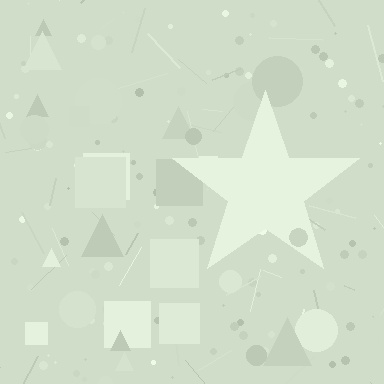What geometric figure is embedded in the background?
A star is embedded in the background.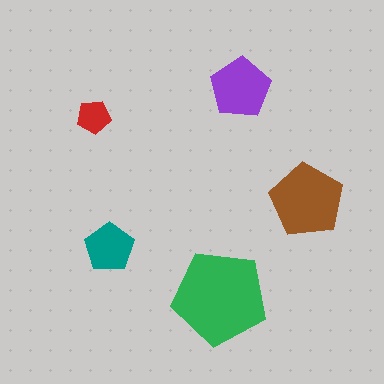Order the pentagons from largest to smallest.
the green one, the brown one, the purple one, the teal one, the red one.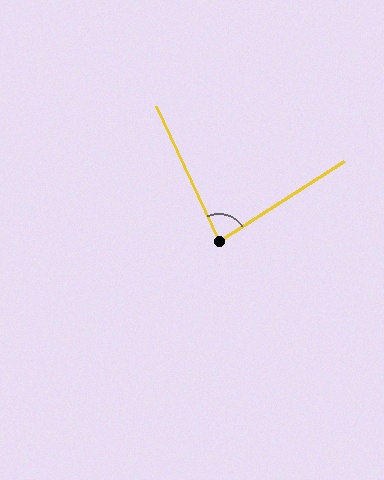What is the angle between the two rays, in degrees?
Approximately 82 degrees.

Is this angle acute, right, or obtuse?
It is acute.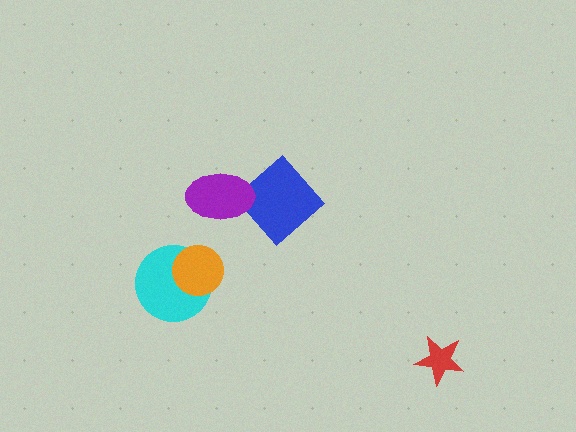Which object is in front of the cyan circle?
The orange circle is in front of the cyan circle.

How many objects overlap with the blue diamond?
1 object overlaps with the blue diamond.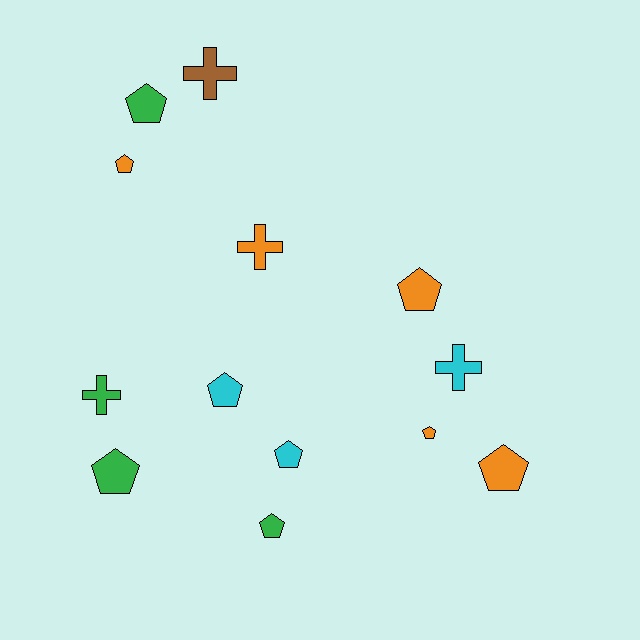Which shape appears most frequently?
Pentagon, with 9 objects.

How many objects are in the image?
There are 13 objects.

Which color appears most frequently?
Orange, with 5 objects.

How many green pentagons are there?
There are 3 green pentagons.